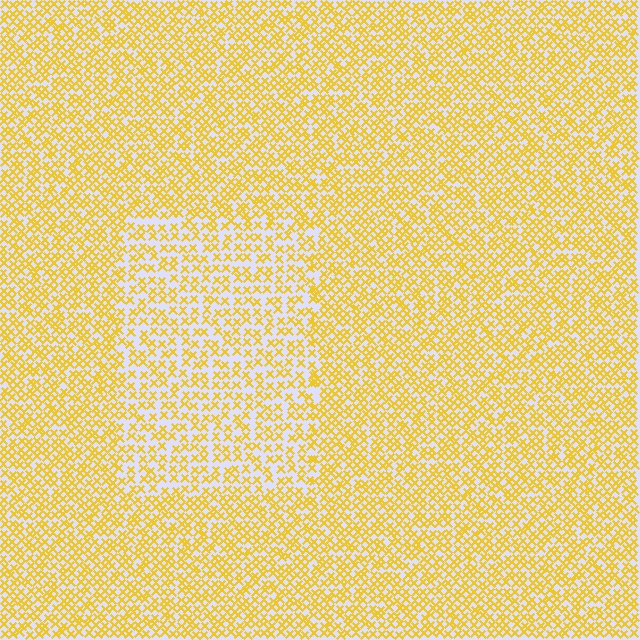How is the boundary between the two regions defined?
The boundary is defined by a change in element density (approximately 1.6x ratio). All elements are the same color, size, and shape.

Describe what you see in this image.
The image contains small yellow elements arranged at two different densities. A rectangle-shaped region is visible where the elements are less densely packed than the surrounding area.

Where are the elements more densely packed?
The elements are more densely packed outside the rectangle boundary.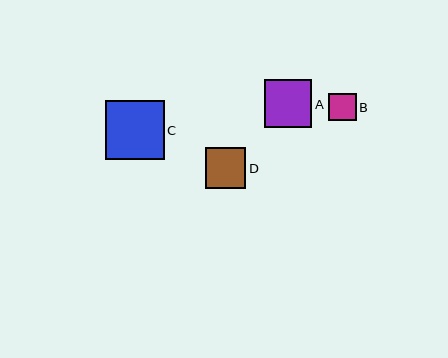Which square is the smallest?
Square B is the smallest with a size of approximately 28 pixels.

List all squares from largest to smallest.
From largest to smallest: C, A, D, B.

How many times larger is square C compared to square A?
Square C is approximately 1.2 times the size of square A.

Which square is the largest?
Square C is the largest with a size of approximately 59 pixels.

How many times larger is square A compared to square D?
Square A is approximately 1.2 times the size of square D.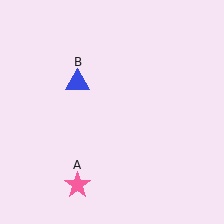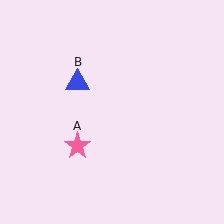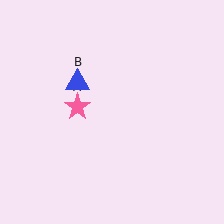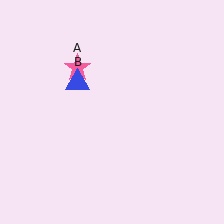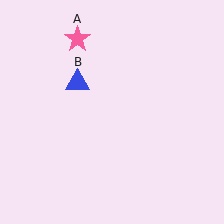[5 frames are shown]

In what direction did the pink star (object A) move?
The pink star (object A) moved up.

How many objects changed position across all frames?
1 object changed position: pink star (object A).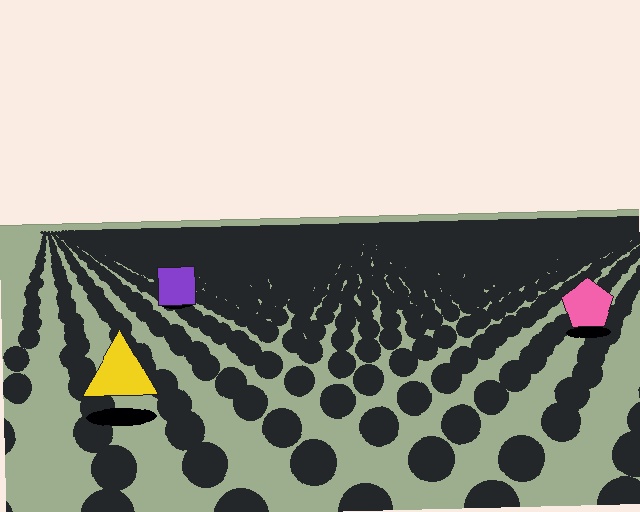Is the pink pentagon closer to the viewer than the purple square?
Yes. The pink pentagon is closer — you can tell from the texture gradient: the ground texture is coarser near it.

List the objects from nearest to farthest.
From nearest to farthest: the yellow triangle, the pink pentagon, the purple square.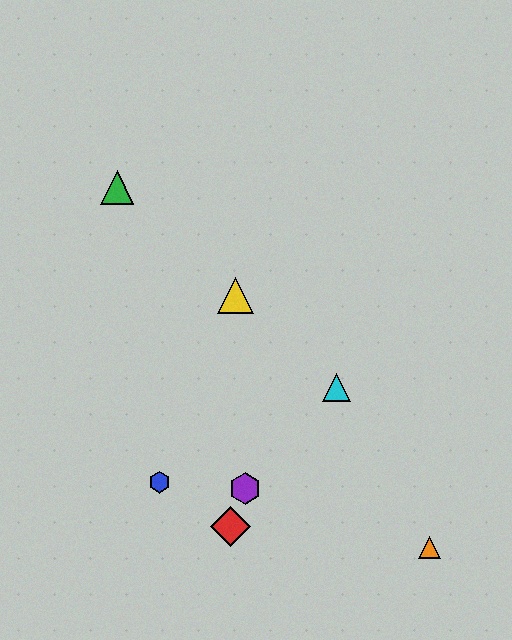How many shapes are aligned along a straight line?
3 shapes (the green triangle, the yellow triangle, the cyan triangle) are aligned along a straight line.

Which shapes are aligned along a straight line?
The green triangle, the yellow triangle, the cyan triangle are aligned along a straight line.